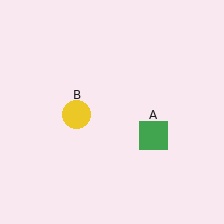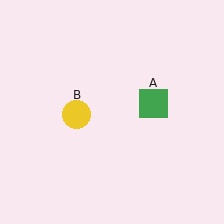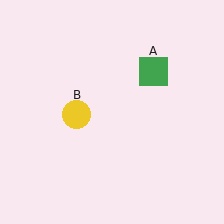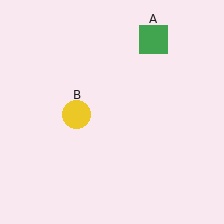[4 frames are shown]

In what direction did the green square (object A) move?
The green square (object A) moved up.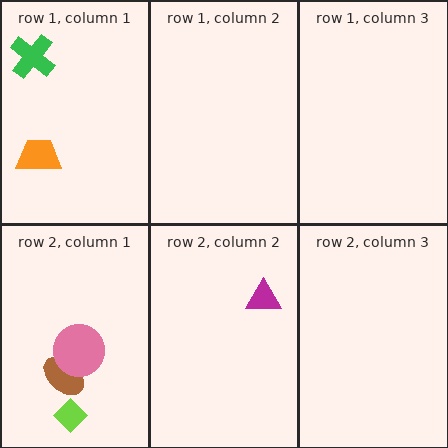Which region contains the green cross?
The row 1, column 1 region.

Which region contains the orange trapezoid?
The row 1, column 1 region.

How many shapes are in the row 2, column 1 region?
3.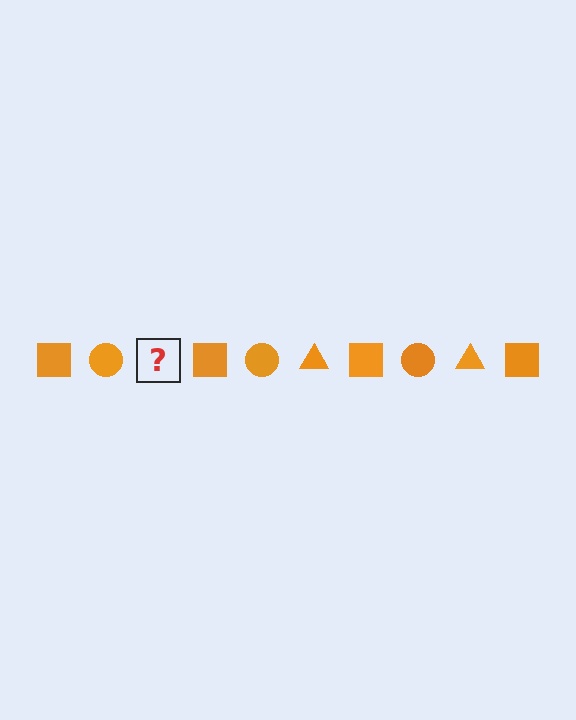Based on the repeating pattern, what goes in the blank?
The blank should be an orange triangle.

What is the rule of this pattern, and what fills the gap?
The rule is that the pattern cycles through square, circle, triangle shapes in orange. The gap should be filled with an orange triangle.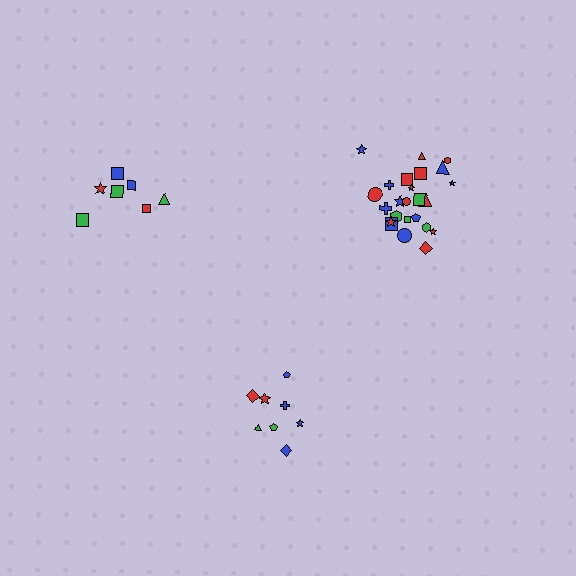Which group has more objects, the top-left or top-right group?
The top-right group.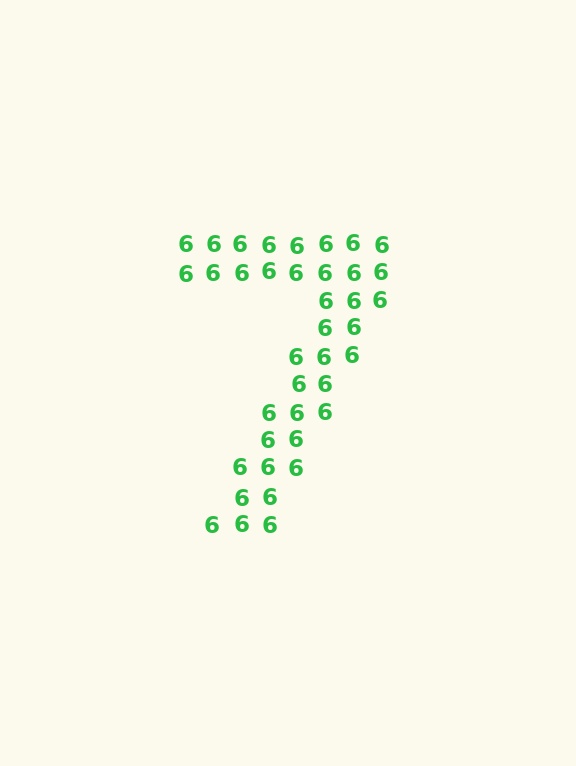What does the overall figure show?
The overall figure shows the digit 7.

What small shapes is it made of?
It is made of small digit 6's.